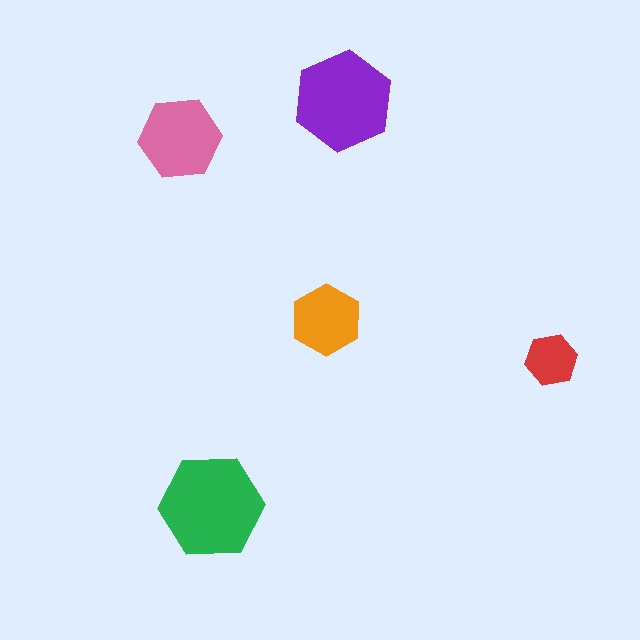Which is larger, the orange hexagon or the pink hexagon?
The pink one.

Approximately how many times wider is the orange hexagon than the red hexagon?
About 1.5 times wider.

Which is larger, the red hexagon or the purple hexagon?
The purple one.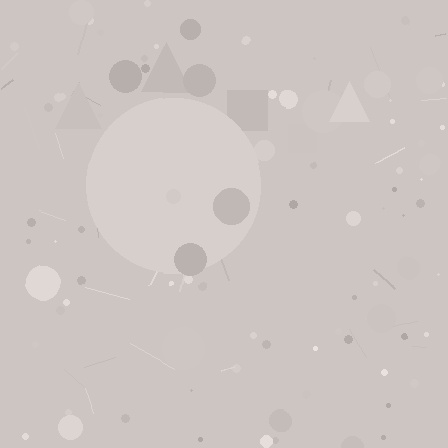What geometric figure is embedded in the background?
A circle is embedded in the background.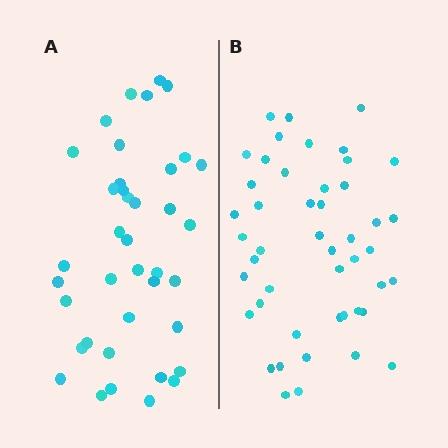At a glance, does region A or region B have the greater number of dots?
Region B (the right region) has more dots.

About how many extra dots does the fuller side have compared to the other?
Region B has roughly 8 or so more dots than region A.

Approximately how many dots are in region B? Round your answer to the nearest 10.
About 50 dots. (The exact count is 47, which rounds to 50.)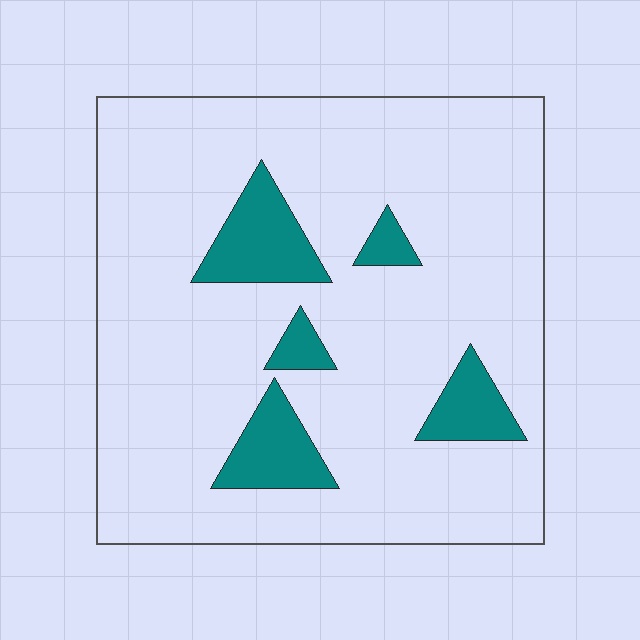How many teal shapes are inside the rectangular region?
5.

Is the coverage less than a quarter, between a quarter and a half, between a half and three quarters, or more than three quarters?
Less than a quarter.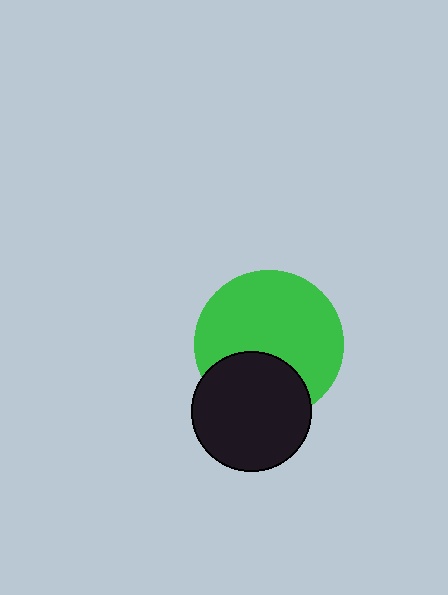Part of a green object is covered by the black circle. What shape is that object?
It is a circle.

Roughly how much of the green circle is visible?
Most of it is visible (roughly 70%).